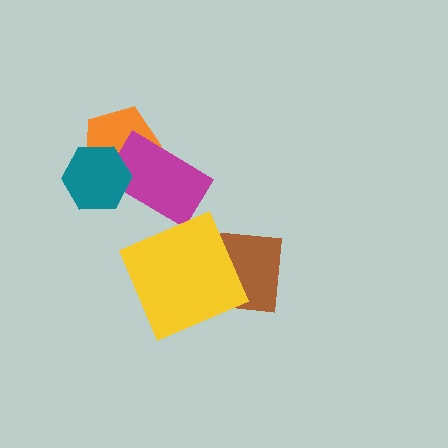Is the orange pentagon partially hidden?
Yes, it is partially covered by another shape.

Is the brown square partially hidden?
Yes, it is partially covered by another shape.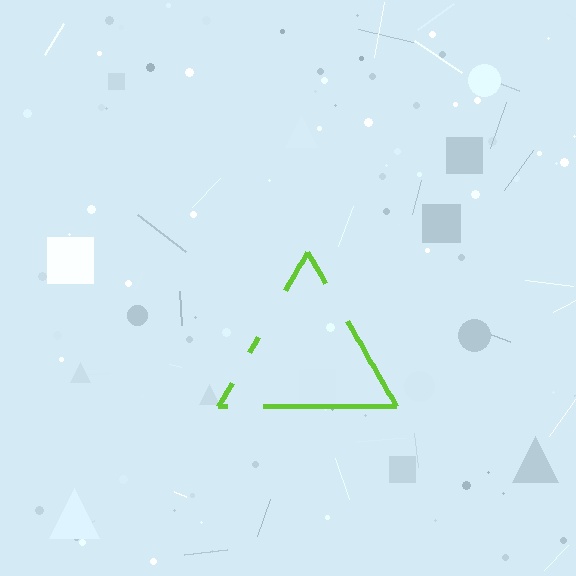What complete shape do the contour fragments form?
The contour fragments form a triangle.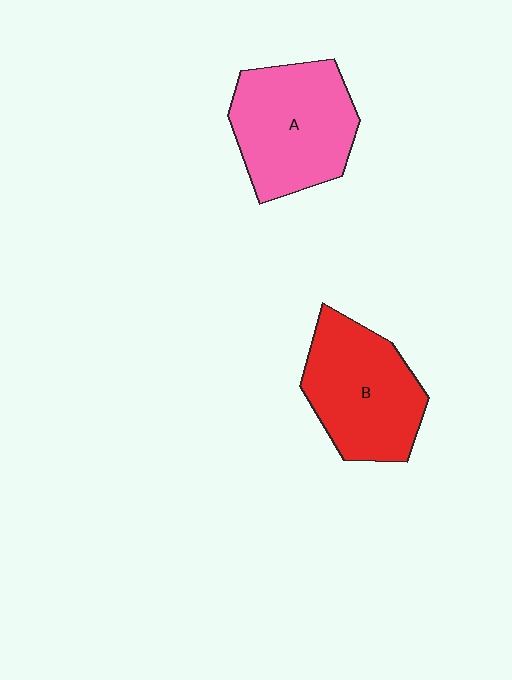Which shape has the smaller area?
Shape B (red).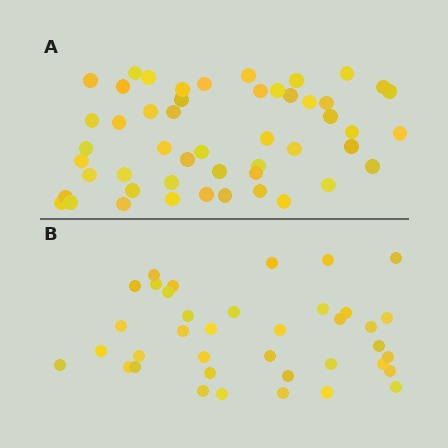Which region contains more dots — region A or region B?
Region A (the top region) has more dots.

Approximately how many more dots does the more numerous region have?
Region A has roughly 12 or so more dots than region B.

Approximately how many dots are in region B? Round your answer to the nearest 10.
About 40 dots. (The exact count is 38, which rounds to 40.)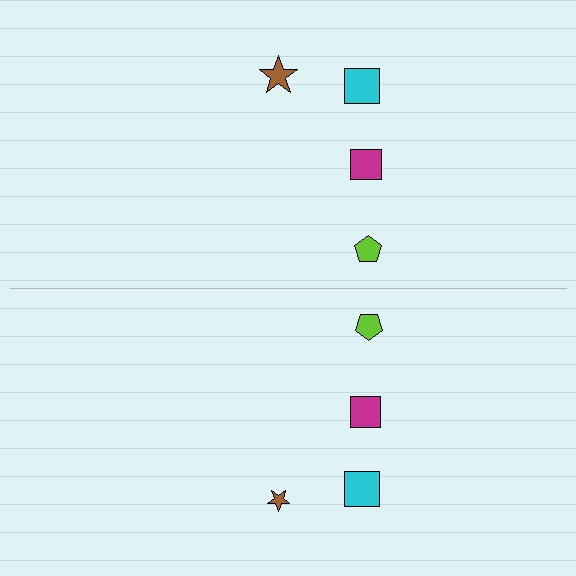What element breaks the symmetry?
The brown star on the bottom side has a different size than its mirror counterpart.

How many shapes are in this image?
There are 8 shapes in this image.